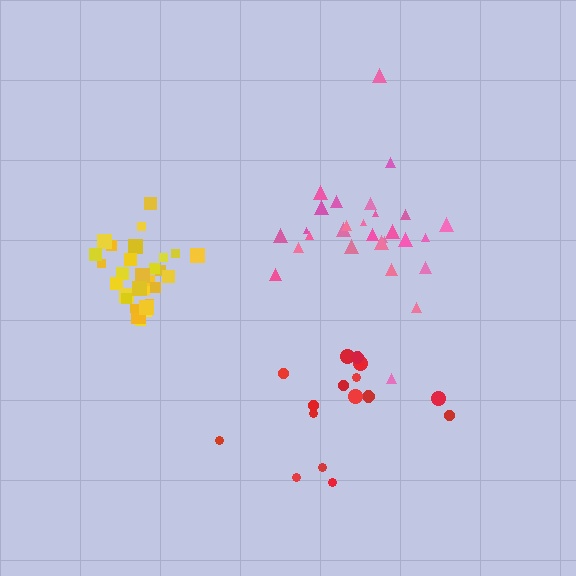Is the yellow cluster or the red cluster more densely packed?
Yellow.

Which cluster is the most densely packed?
Yellow.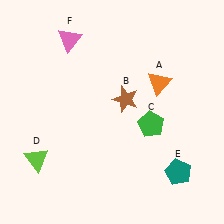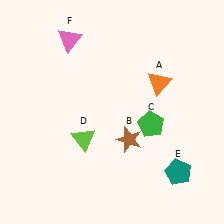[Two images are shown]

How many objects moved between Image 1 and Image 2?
2 objects moved between the two images.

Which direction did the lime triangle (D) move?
The lime triangle (D) moved right.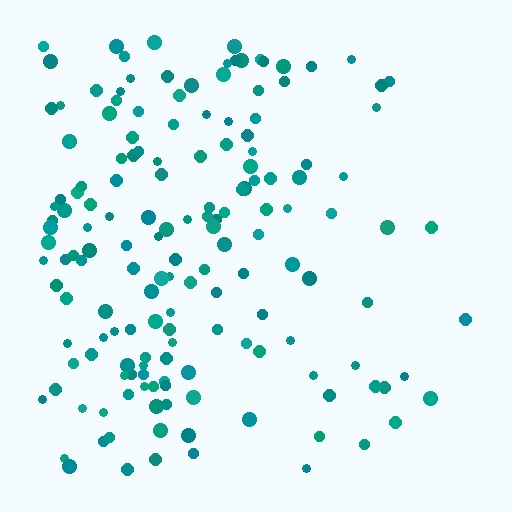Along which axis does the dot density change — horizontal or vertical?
Horizontal.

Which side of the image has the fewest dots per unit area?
The right.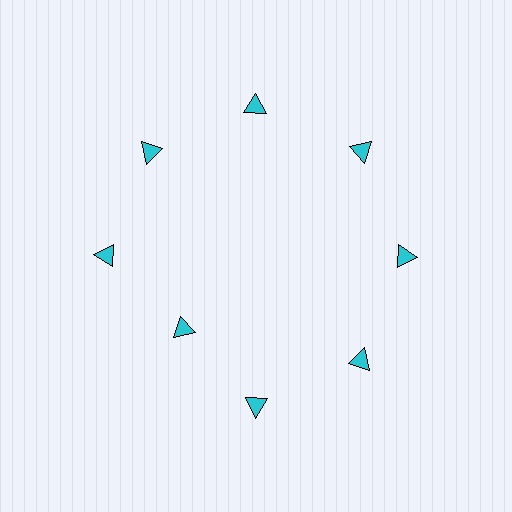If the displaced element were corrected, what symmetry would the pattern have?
It would have 8-fold rotational symmetry — the pattern would map onto itself every 45 degrees.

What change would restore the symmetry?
The symmetry would be restored by moving it outward, back onto the ring so that all 8 triangles sit at equal angles and equal distance from the center.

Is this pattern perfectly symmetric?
No. The 8 cyan triangles are arranged in a ring, but one element near the 8 o'clock position is pulled inward toward the center, breaking the 8-fold rotational symmetry.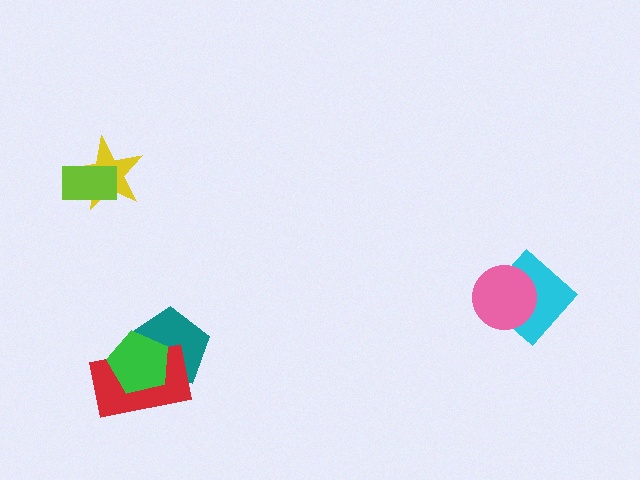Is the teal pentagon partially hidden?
Yes, it is partially covered by another shape.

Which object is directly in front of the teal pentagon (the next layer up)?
The red rectangle is directly in front of the teal pentagon.